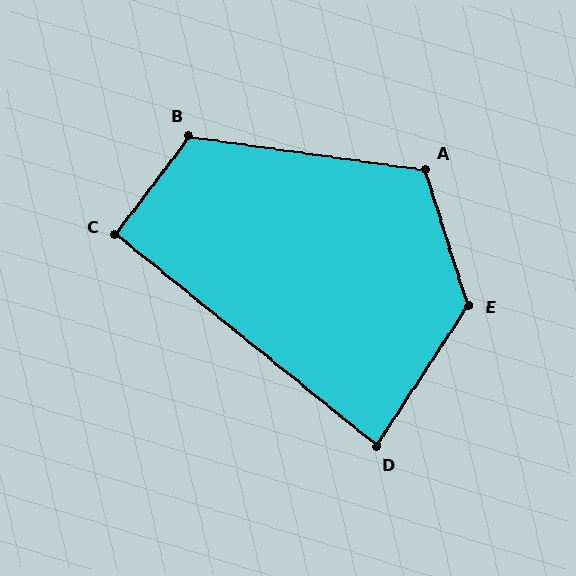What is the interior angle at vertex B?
Approximately 119 degrees (obtuse).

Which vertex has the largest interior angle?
E, at approximately 129 degrees.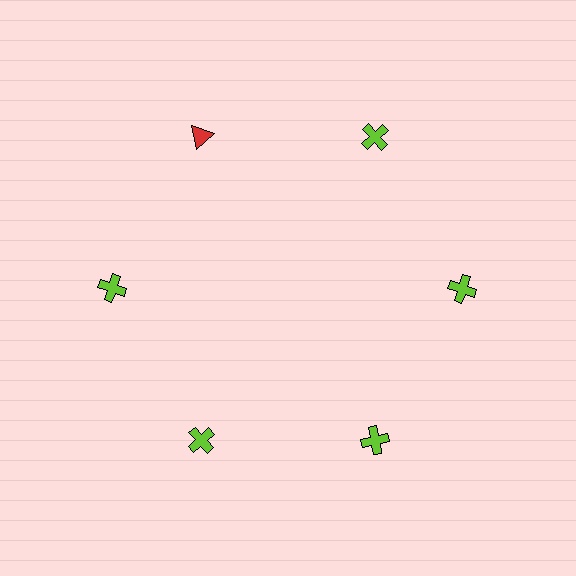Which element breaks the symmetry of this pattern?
The red triangle at roughly the 11 o'clock position breaks the symmetry. All other shapes are lime crosses.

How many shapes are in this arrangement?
There are 6 shapes arranged in a ring pattern.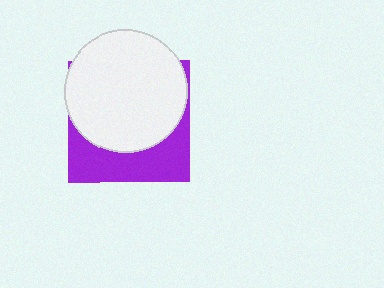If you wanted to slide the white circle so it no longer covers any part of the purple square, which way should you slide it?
Slide it up — that is the most direct way to separate the two shapes.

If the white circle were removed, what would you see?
You would see the complete purple square.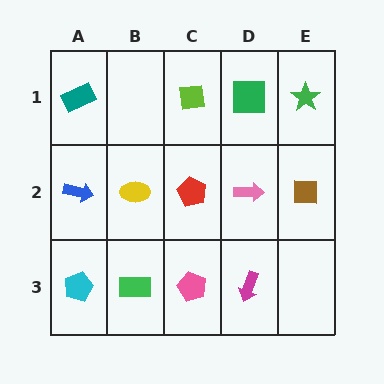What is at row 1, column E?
A green star.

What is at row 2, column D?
A pink arrow.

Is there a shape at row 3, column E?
No, that cell is empty.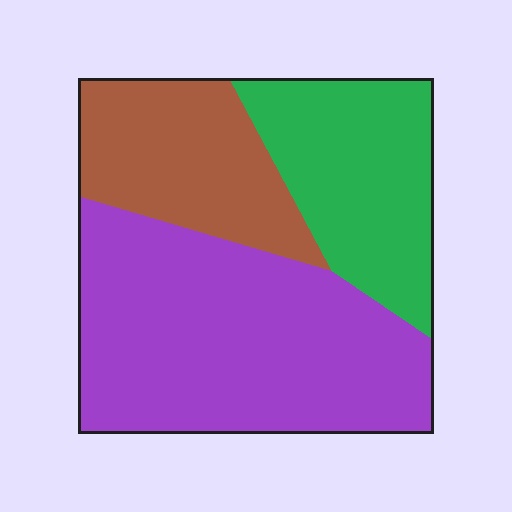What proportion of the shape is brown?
Brown covers roughly 25% of the shape.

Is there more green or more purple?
Purple.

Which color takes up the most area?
Purple, at roughly 50%.